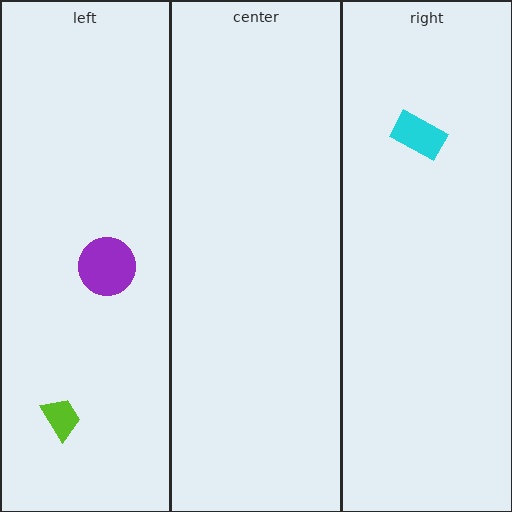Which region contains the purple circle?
The left region.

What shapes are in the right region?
The cyan rectangle.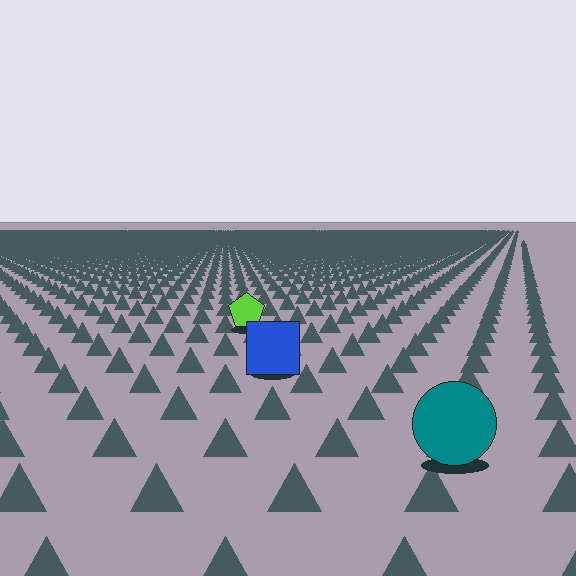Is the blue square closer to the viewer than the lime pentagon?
Yes. The blue square is closer — you can tell from the texture gradient: the ground texture is coarser near it.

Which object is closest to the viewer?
The teal circle is closest. The texture marks near it are larger and more spread out.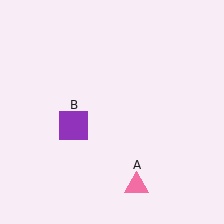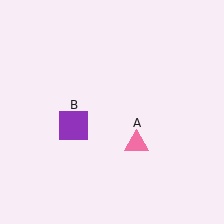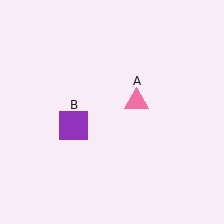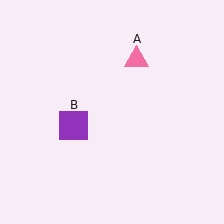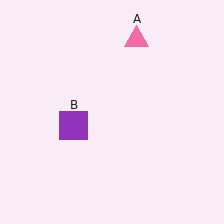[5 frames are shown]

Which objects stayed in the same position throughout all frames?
Purple square (object B) remained stationary.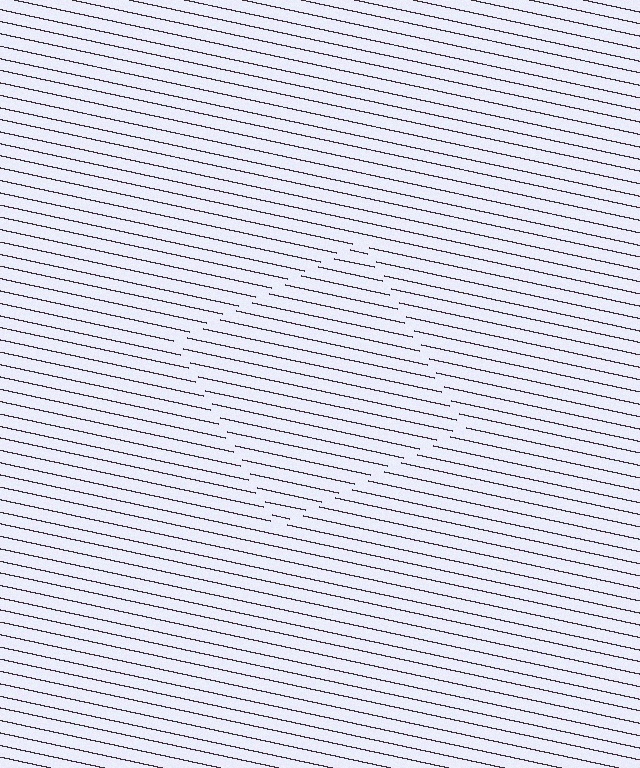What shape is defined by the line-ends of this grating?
An illusory square. The interior of the shape contains the same grating, shifted by half a period — the contour is defined by the phase discontinuity where line-ends from the inner and outer gratings abut.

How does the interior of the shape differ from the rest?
The interior of the shape contains the same grating, shifted by half a period — the contour is defined by the phase discontinuity where line-ends from the inner and outer gratings abut.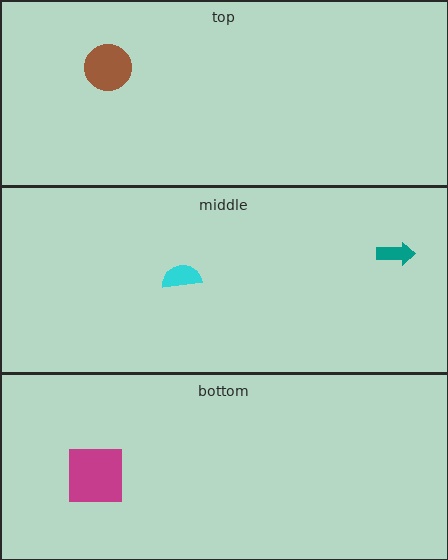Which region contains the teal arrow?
The middle region.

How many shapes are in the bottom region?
1.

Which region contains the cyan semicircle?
The middle region.